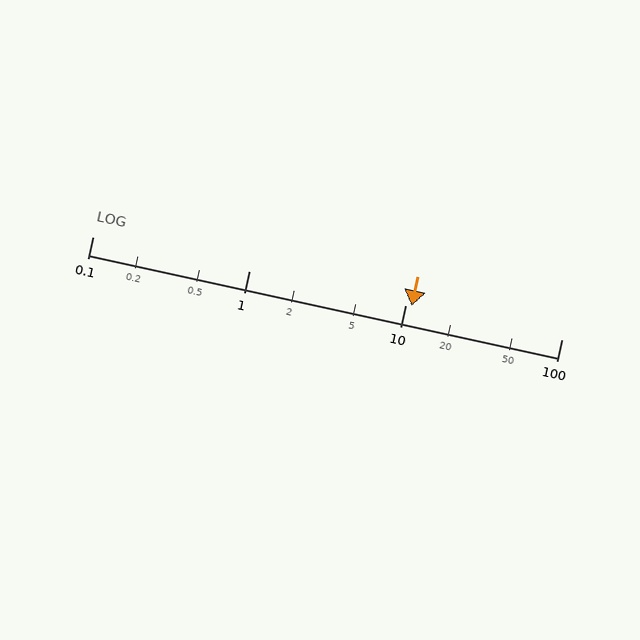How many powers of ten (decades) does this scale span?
The scale spans 3 decades, from 0.1 to 100.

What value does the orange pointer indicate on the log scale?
The pointer indicates approximately 11.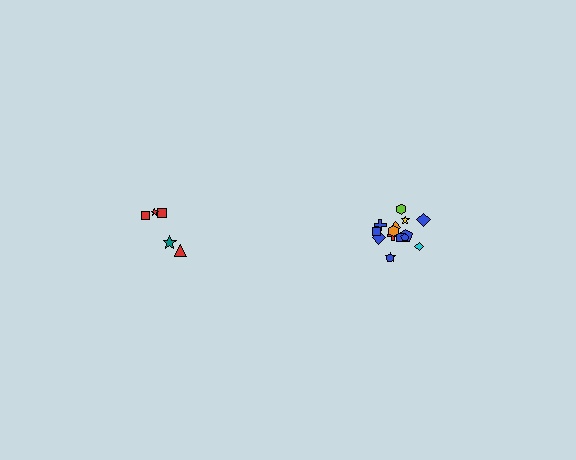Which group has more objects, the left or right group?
The right group.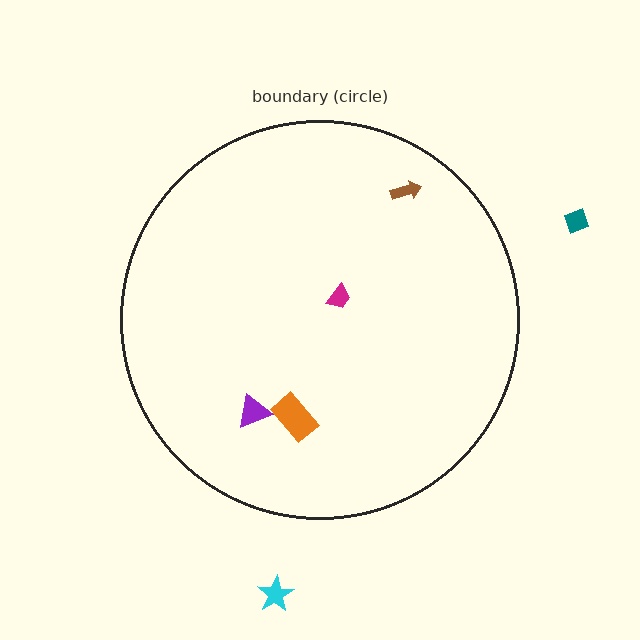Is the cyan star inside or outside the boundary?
Outside.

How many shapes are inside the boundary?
4 inside, 2 outside.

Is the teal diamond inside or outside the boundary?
Outside.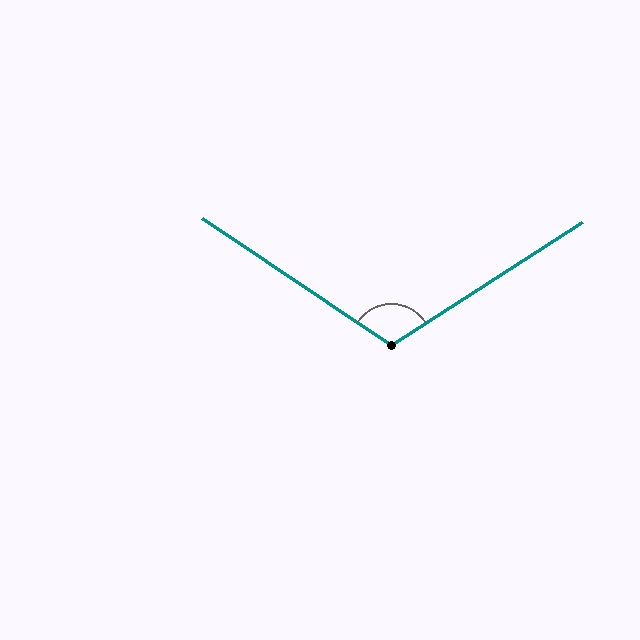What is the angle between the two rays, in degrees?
Approximately 113 degrees.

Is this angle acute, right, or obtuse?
It is obtuse.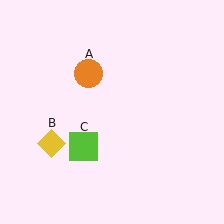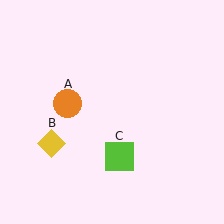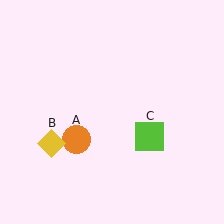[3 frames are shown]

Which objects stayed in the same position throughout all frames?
Yellow diamond (object B) remained stationary.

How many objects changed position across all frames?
2 objects changed position: orange circle (object A), lime square (object C).